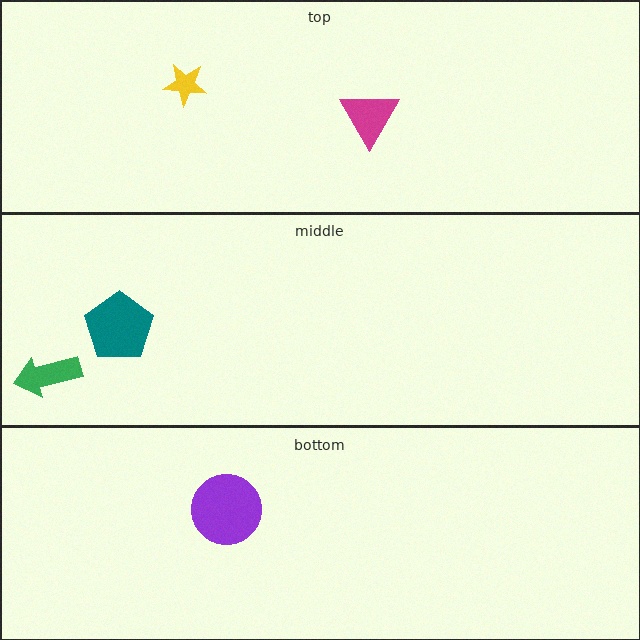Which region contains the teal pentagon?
The middle region.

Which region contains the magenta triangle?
The top region.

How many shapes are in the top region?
2.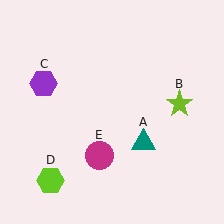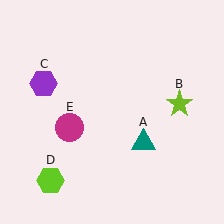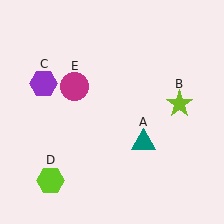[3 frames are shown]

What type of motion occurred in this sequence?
The magenta circle (object E) rotated clockwise around the center of the scene.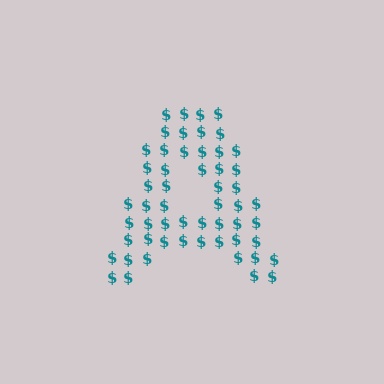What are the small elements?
The small elements are dollar signs.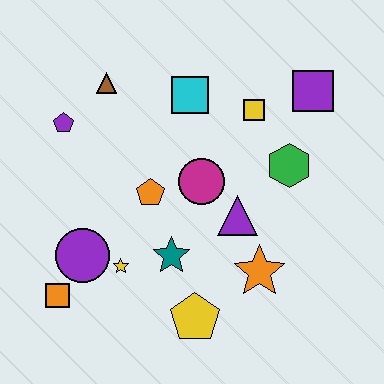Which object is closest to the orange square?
The purple circle is closest to the orange square.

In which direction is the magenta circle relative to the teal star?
The magenta circle is above the teal star.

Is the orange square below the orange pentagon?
Yes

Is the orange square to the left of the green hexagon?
Yes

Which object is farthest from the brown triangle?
The yellow pentagon is farthest from the brown triangle.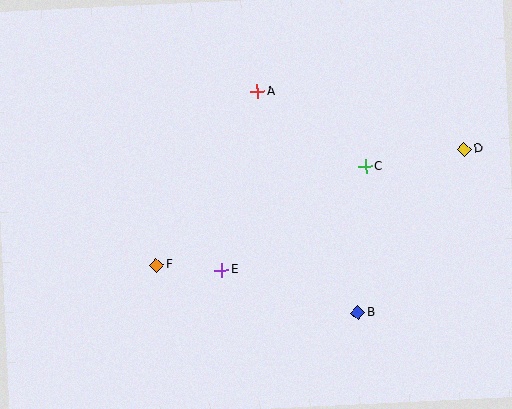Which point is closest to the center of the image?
Point E at (222, 270) is closest to the center.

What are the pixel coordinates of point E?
Point E is at (222, 270).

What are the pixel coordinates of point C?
Point C is at (365, 167).